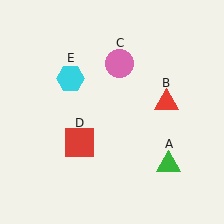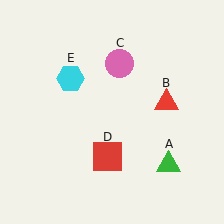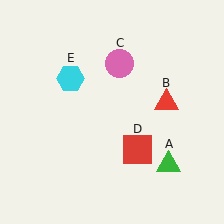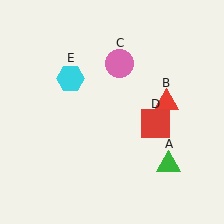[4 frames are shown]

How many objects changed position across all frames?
1 object changed position: red square (object D).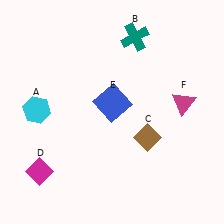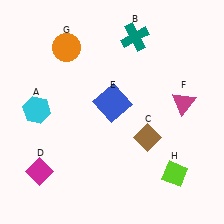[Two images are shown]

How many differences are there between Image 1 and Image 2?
There are 2 differences between the two images.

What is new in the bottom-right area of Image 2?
A lime diamond (H) was added in the bottom-right area of Image 2.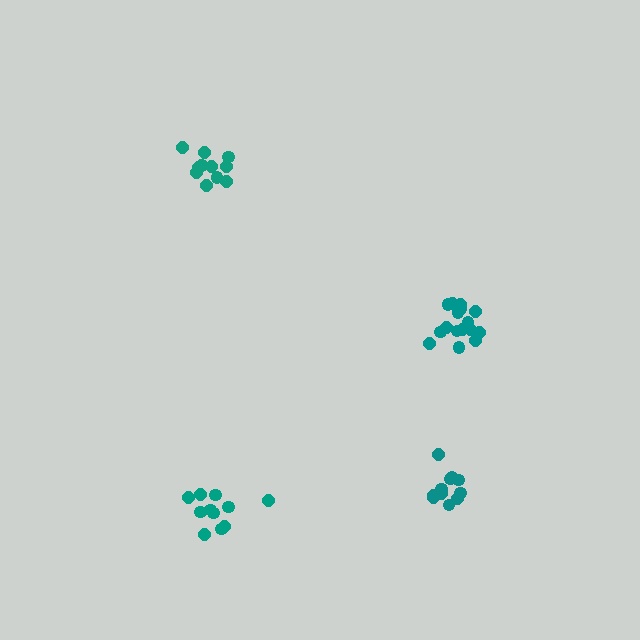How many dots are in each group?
Group 1: 16 dots, Group 2: 11 dots, Group 3: 12 dots, Group 4: 11 dots (50 total).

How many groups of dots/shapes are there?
There are 4 groups.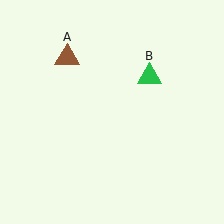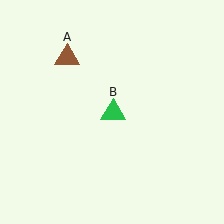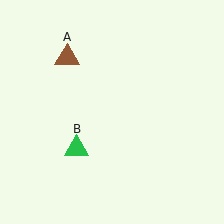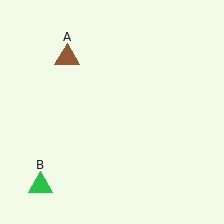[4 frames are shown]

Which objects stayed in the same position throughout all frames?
Brown triangle (object A) remained stationary.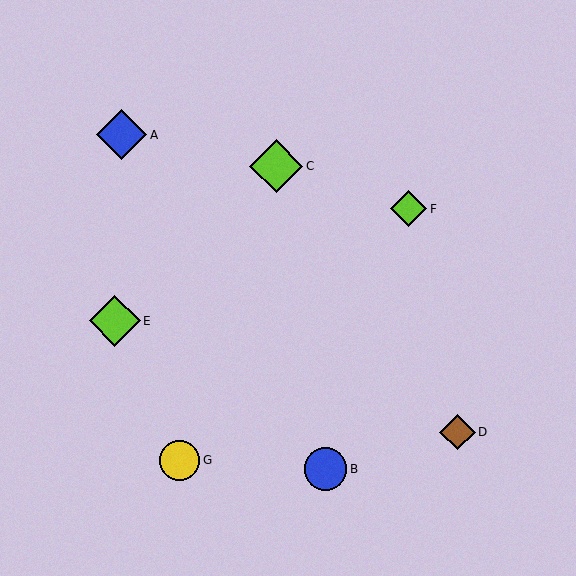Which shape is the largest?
The lime diamond (labeled C) is the largest.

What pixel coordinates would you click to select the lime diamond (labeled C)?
Click at (276, 166) to select the lime diamond C.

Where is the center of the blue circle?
The center of the blue circle is at (326, 469).